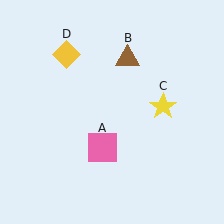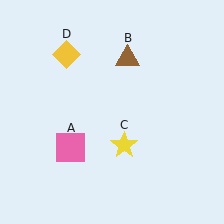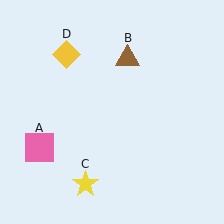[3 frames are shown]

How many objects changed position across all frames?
2 objects changed position: pink square (object A), yellow star (object C).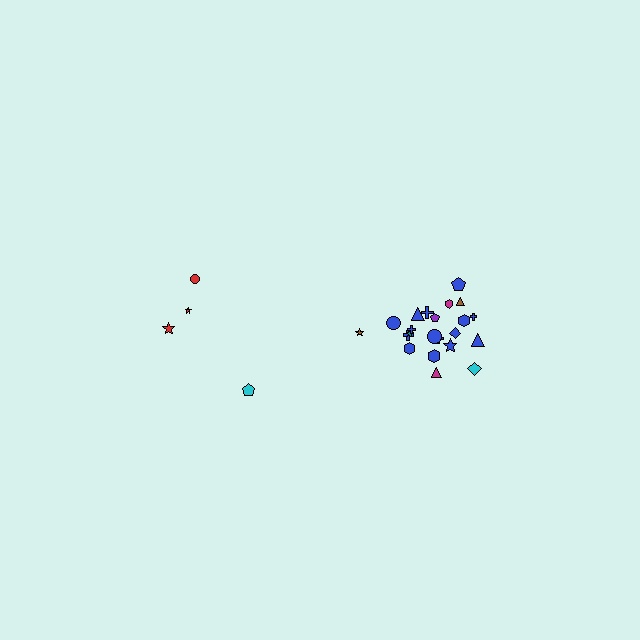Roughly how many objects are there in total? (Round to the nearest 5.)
Roughly 25 objects in total.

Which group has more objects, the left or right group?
The right group.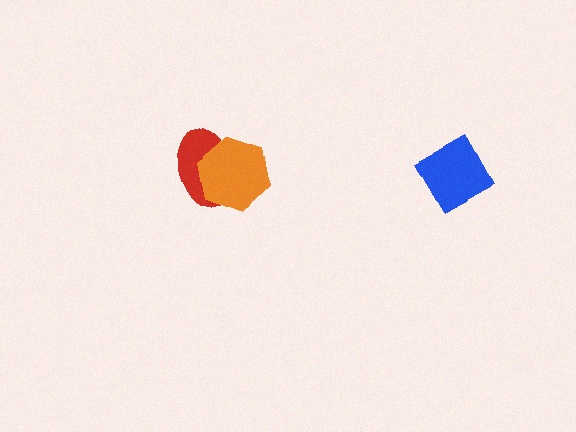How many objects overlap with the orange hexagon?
1 object overlaps with the orange hexagon.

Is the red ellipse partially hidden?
Yes, it is partially covered by another shape.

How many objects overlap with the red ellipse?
1 object overlaps with the red ellipse.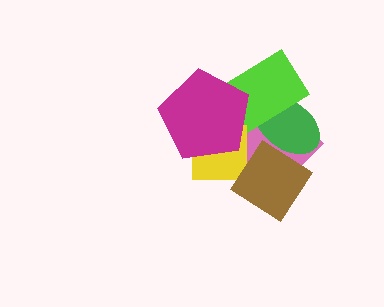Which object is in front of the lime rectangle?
The magenta pentagon is in front of the lime rectangle.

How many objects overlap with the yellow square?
3 objects overlap with the yellow square.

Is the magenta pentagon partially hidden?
No, no other shape covers it.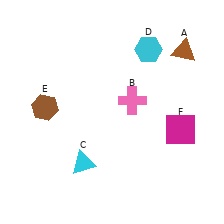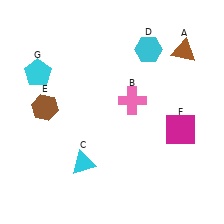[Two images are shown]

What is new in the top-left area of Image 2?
A cyan pentagon (G) was added in the top-left area of Image 2.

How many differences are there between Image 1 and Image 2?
There is 1 difference between the two images.